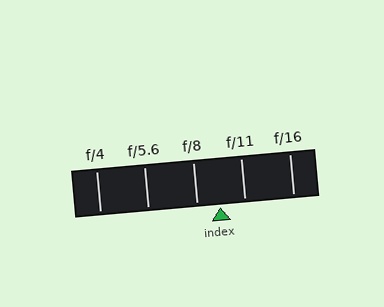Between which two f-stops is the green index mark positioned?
The index mark is between f/8 and f/11.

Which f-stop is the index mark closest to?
The index mark is closest to f/8.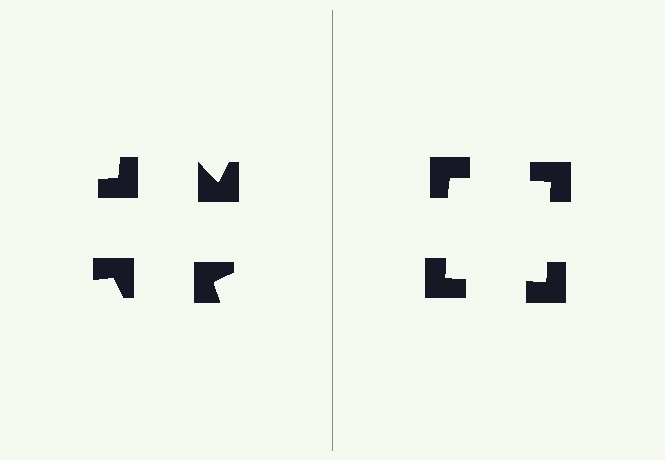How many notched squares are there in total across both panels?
8 — 4 on each side.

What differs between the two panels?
The notched squares are positioned identically on both sides; only the wedge orientations differ. On the right they align to a square; on the left they are misaligned.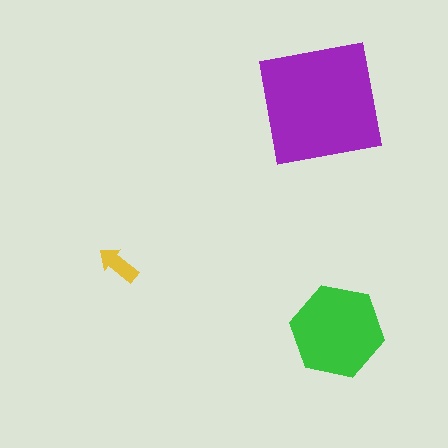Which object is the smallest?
The yellow arrow.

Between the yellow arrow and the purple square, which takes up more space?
The purple square.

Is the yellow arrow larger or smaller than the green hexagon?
Smaller.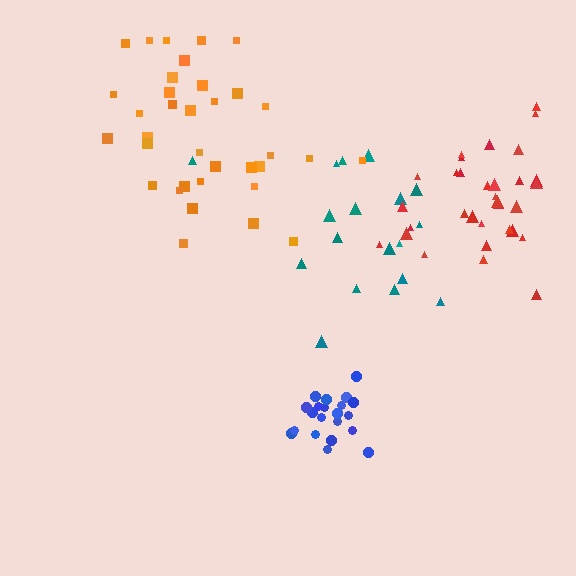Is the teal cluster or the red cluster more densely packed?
Red.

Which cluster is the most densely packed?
Blue.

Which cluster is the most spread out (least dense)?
Teal.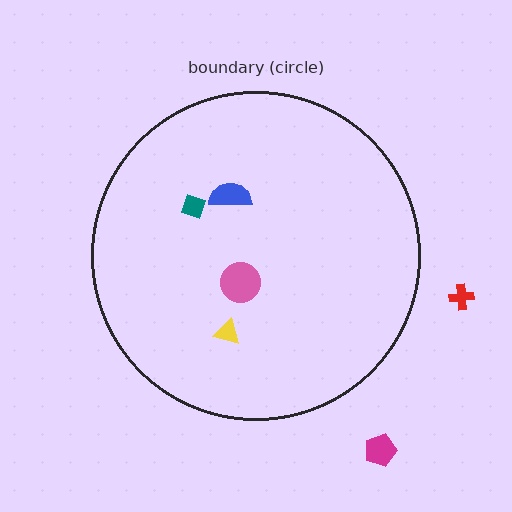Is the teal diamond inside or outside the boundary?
Inside.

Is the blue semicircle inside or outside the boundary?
Inside.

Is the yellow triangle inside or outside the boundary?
Inside.